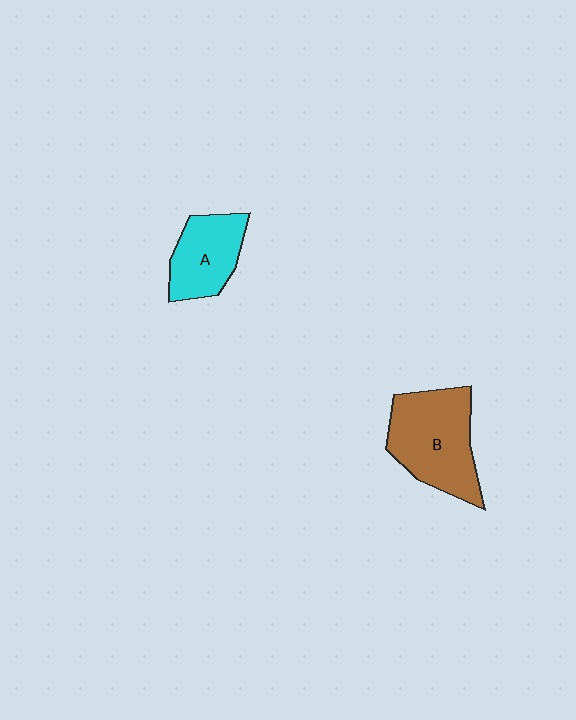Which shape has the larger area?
Shape B (brown).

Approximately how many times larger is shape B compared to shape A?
Approximately 1.5 times.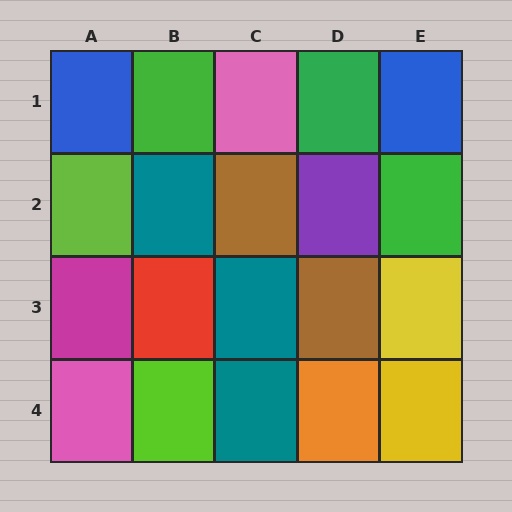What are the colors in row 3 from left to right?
Magenta, red, teal, brown, yellow.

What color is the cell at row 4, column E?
Yellow.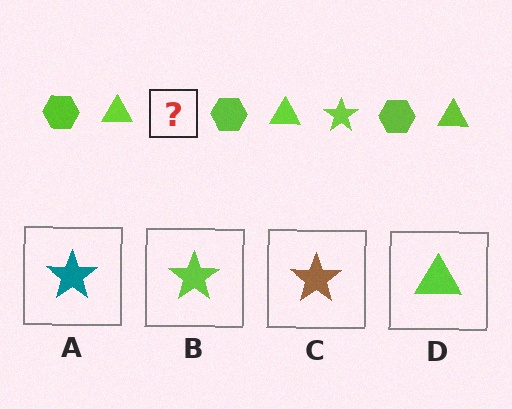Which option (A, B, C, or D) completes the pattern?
B.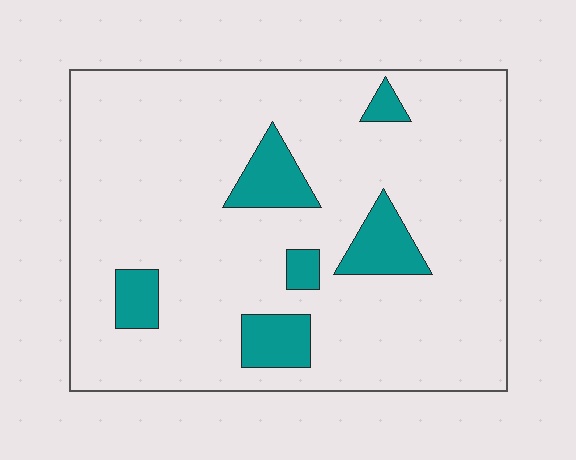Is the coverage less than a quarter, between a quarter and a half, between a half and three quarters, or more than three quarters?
Less than a quarter.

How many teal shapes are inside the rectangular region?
6.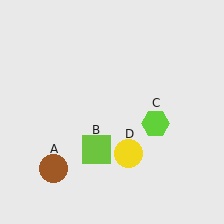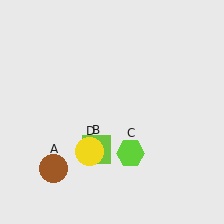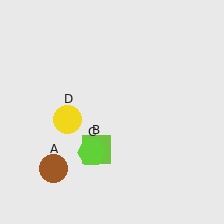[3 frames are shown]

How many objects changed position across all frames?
2 objects changed position: lime hexagon (object C), yellow circle (object D).